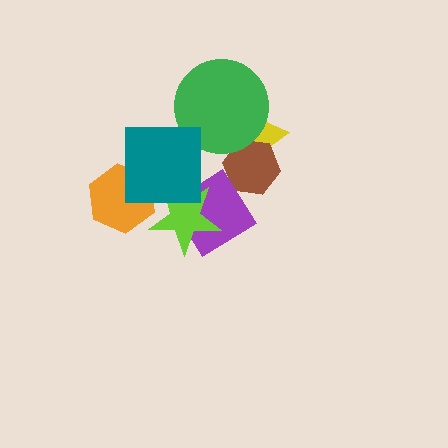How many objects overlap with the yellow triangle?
2 objects overlap with the yellow triangle.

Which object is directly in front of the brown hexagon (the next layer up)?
The purple diamond is directly in front of the brown hexagon.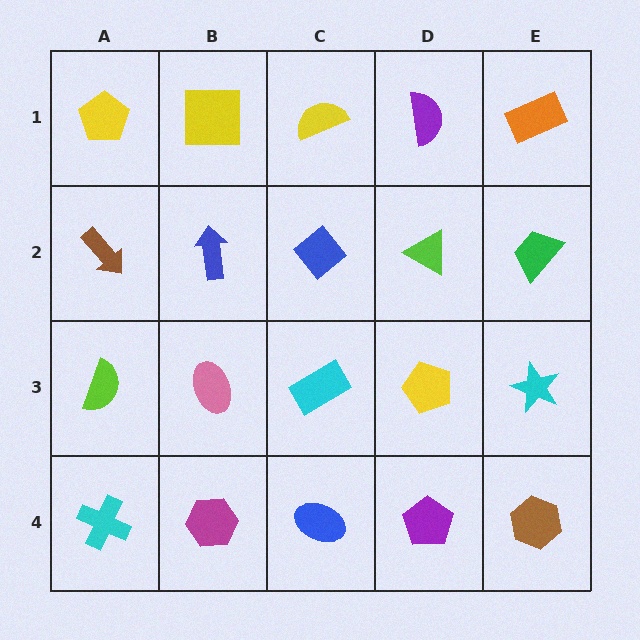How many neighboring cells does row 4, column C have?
3.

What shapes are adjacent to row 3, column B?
A blue arrow (row 2, column B), a magenta hexagon (row 4, column B), a lime semicircle (row 3, column A), a cyan rectangle (row 3, column C).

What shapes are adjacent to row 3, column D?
A lime triangle (row 2, column D), a purple pentagon (row 4, column D), a cyan rectangle (row 3, column C), a cyan star (row 3, column E).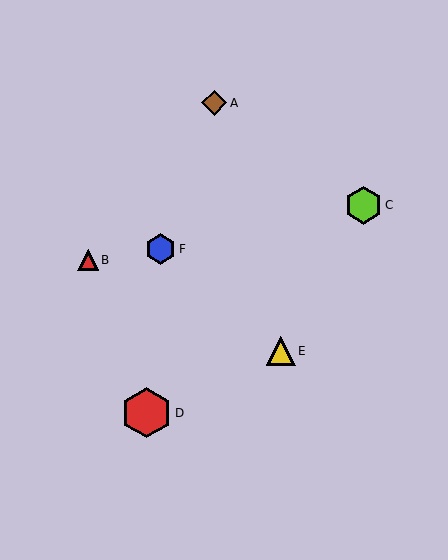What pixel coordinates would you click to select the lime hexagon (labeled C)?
Click at (364, 205) to select the lime hexagon C.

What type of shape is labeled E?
Shape E is a yellow triangle.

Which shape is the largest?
The red hexagon (labeled D) is the largest.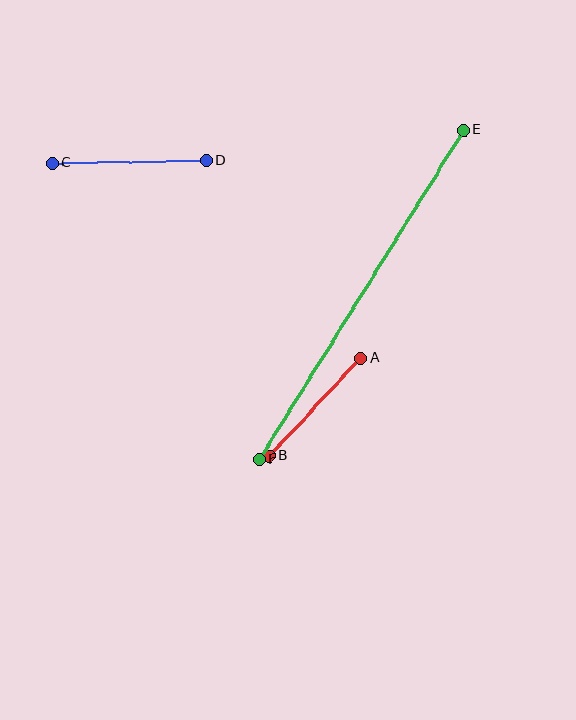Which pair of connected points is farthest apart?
Points E and F are farthest apart.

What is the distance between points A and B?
The distance is approximately 134 pixels.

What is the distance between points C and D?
The distance is approximately 154 pixels.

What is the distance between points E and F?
The distance is approximately 387 pixels.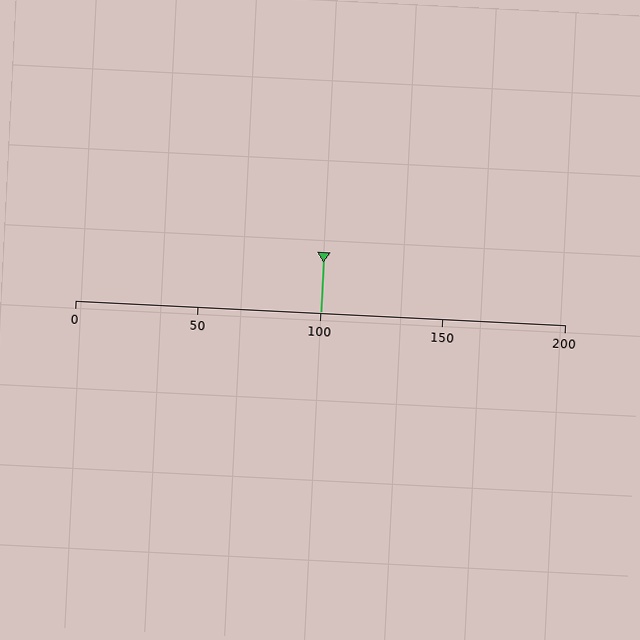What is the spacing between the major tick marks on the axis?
The major ticks are spaced 50 apart.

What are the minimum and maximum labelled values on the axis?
The axis runs from 0 to 200.